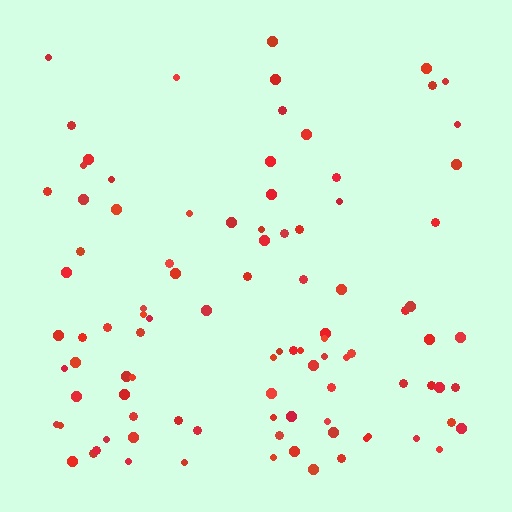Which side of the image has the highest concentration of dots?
The bottom.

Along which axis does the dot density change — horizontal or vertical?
Vertical.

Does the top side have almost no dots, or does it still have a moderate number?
Still a moderate number, just noticeably fewer than the bottom.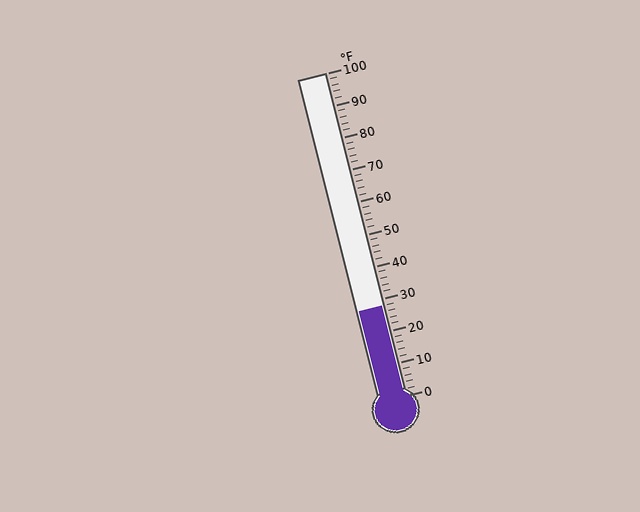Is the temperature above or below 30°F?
The temperature is below 30°F.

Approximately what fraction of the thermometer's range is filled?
The thermometer is filled to approximately 30% of its range.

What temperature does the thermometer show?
The thermometer shows approximately 28°F.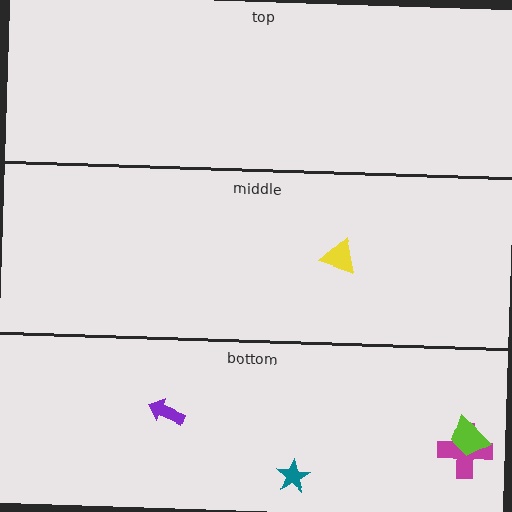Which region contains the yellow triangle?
The middle region.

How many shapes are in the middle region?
1.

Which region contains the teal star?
The bottom region.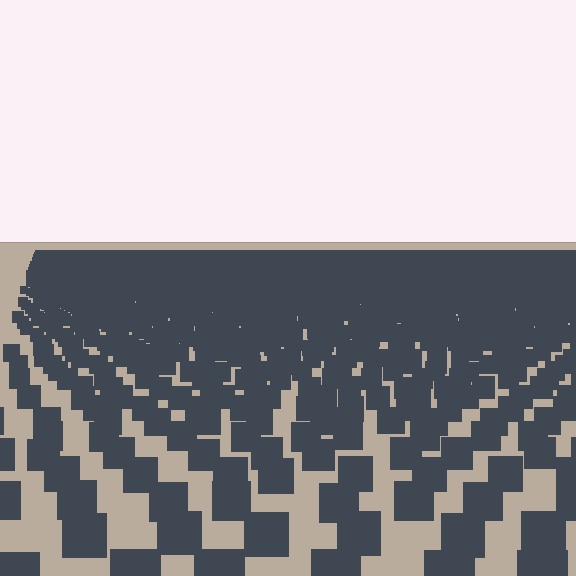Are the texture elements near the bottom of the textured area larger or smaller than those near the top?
Larger. Near the bottom, elements are closer to the viewer and appear at a bigger on-screen size.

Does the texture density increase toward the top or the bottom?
Density increases toward the top.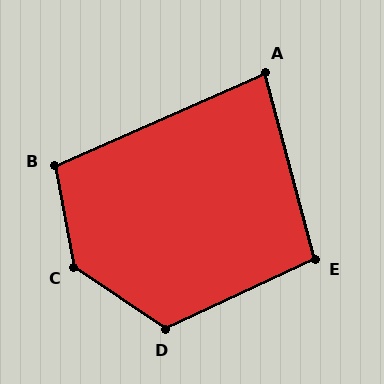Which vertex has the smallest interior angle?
A, at approximately 81 degrees.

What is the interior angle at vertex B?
Approximately 103 degrees (obtuse).